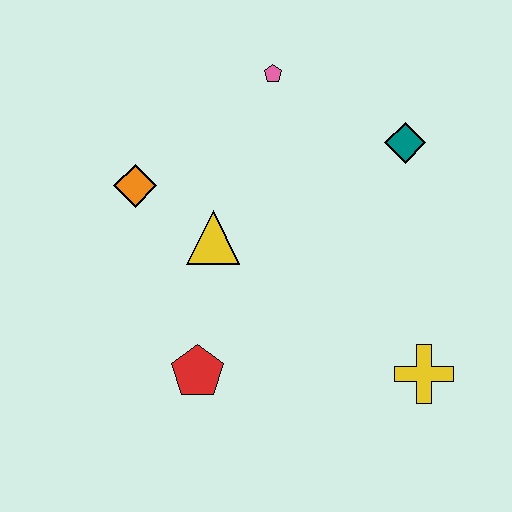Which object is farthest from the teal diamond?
The red pentagon is farthest from the teal diamond.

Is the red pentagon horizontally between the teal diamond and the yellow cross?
No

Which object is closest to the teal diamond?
The pink pentagon is closest to the teal diamond.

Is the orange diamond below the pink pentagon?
Yes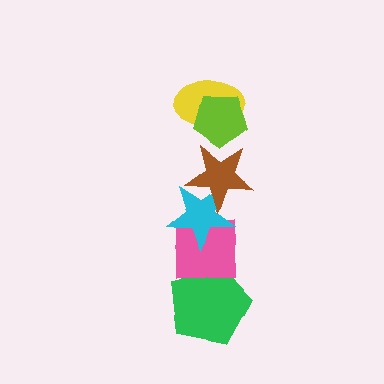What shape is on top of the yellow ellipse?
The lime pentagon is on top of the yellow ellipse.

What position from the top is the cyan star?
The cyan star is 4th from the top.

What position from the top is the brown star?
The brown star is 3rd from the top.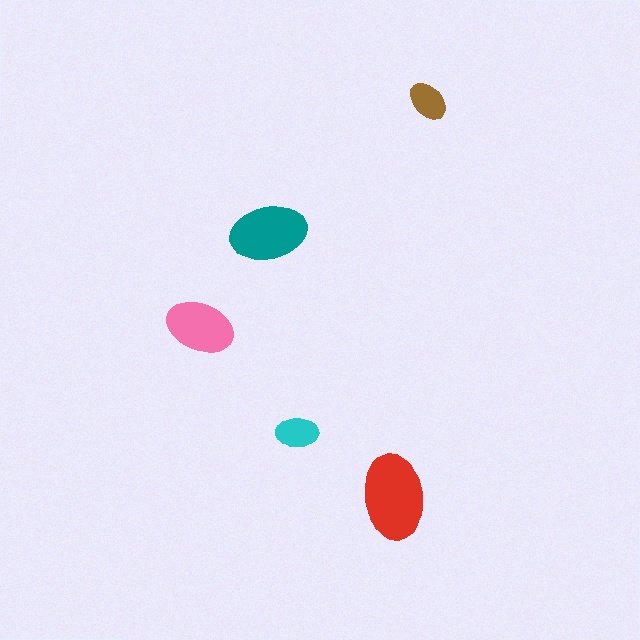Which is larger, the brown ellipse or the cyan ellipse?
The cyan one.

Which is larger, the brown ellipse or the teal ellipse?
The teal one.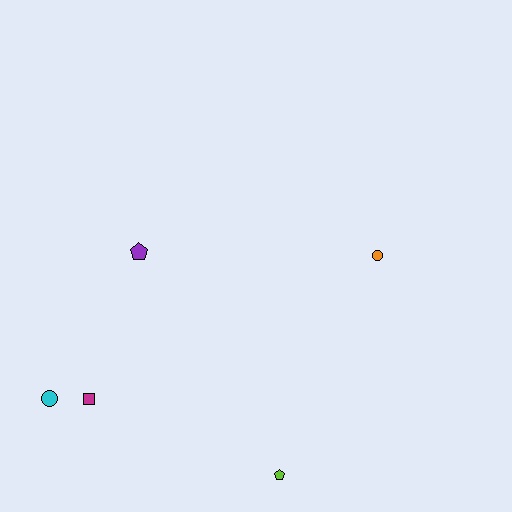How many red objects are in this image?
There are no red objects.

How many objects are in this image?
There are 5 objects.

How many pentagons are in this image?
There are 2 pentagons.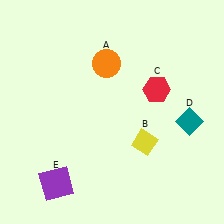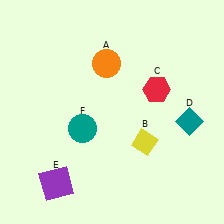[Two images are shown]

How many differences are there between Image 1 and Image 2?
There is 1 difference between the two images.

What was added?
A teal circle (F) was added in Image 2.